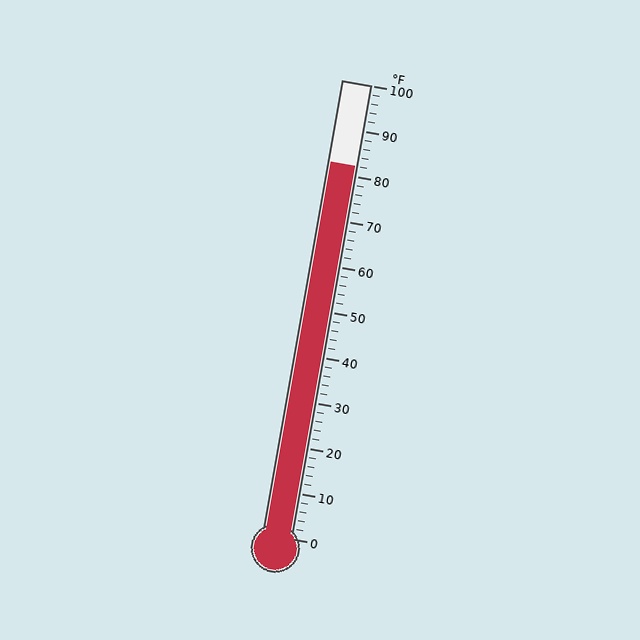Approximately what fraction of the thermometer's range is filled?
The thermometer is filled to approximately 80% of its range.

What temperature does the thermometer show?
The thermometer shows approximately 82°F.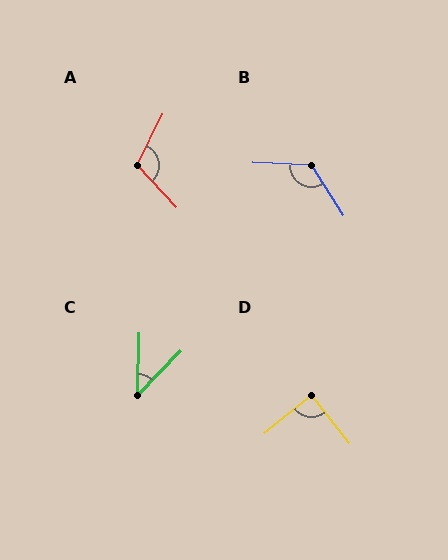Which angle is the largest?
B, at approximately 125 degrees.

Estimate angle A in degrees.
Approximately 111 degrees.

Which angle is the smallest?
C, at approximately 43 degrees.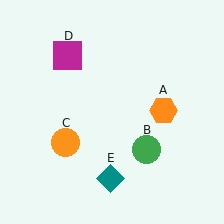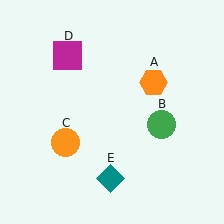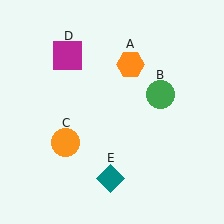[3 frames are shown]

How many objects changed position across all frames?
2 objects changed position: orange hexagon (object A), green circle (object B).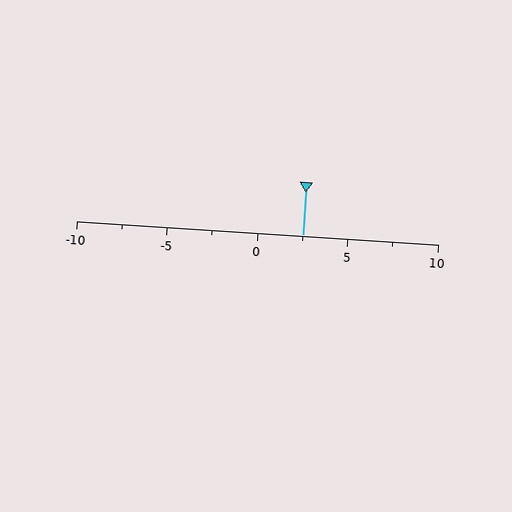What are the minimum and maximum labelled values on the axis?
The axis runs from -10 to 10.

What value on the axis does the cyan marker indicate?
The marker indicates approximately 2.5.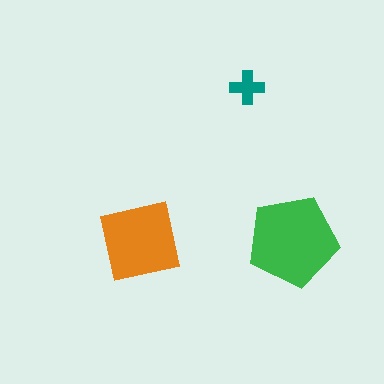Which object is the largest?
The green pentagon.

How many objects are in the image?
There are 3 objects in the image.